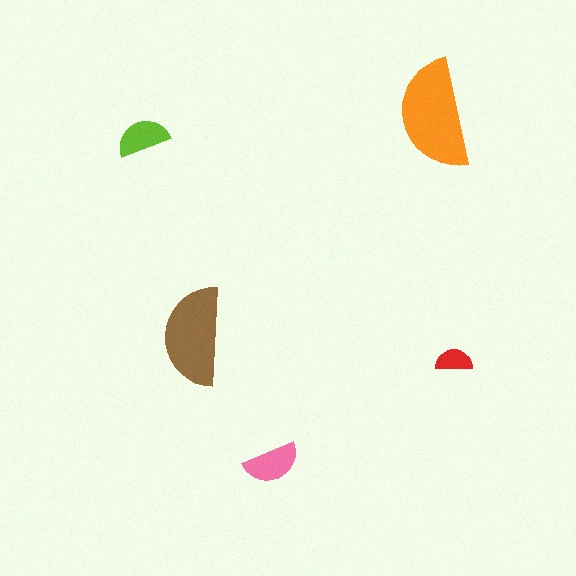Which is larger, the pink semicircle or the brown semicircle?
The brown one.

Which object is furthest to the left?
The lime semicircle is leftmost.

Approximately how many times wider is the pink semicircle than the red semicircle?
About 1.5 times wider.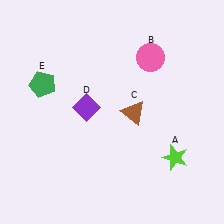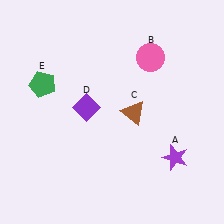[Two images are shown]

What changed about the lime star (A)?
In Image 1, A is lime. In Image 2, it changed to purple.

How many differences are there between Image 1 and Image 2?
There is 1 difference between the two images.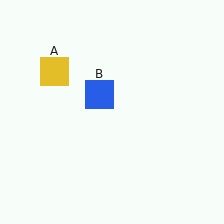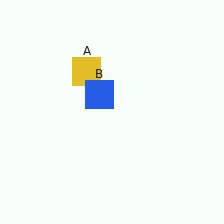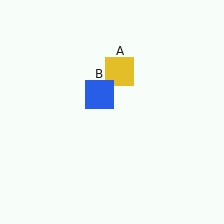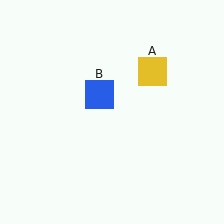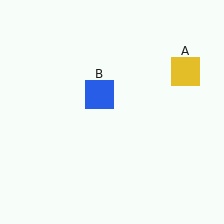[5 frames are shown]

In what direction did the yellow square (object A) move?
The yellow square (object A) moved right.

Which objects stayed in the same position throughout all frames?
Blue square (object B) remained stationary.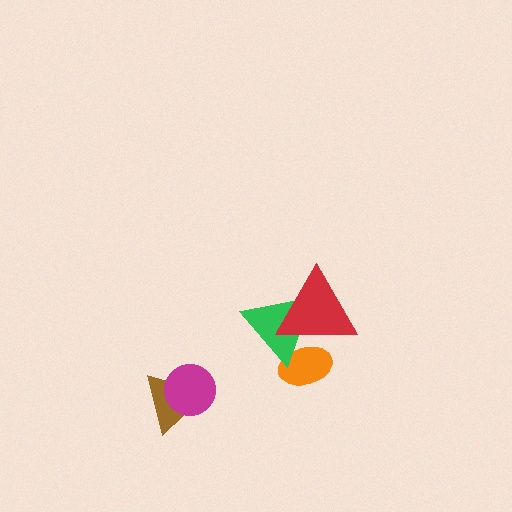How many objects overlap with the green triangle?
2 objects overlap with the green triangle.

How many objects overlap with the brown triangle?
1 object overlaps with the brown triangle.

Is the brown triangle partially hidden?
Yes, it is partially covered by another shape.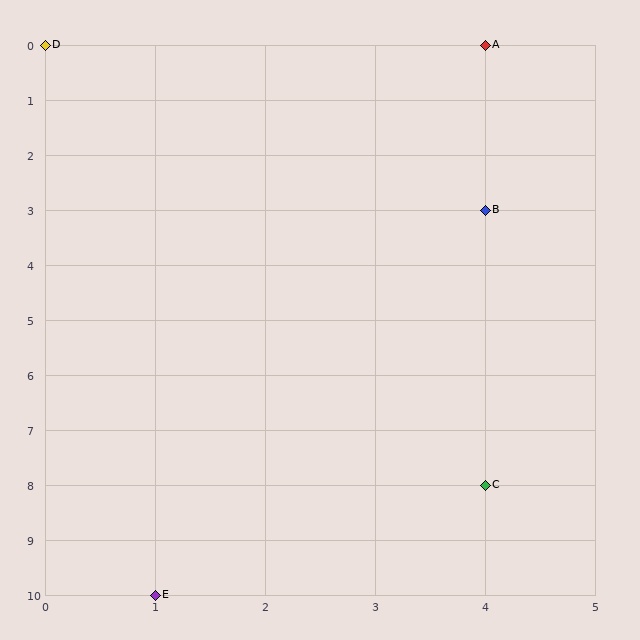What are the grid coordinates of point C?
Point C is at grid coordinates (4, 8).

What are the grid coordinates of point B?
Point B is at grid coordinates (4, 3).